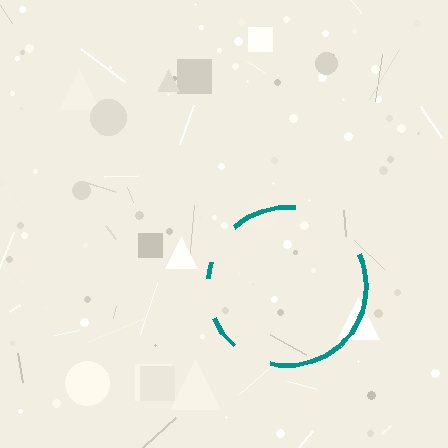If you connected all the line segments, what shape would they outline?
They would outline a circle.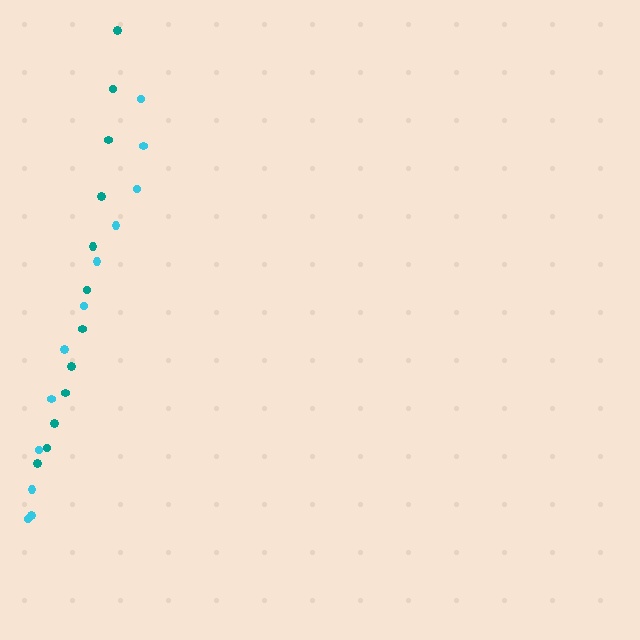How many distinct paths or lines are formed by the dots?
There are 2 distinct paths.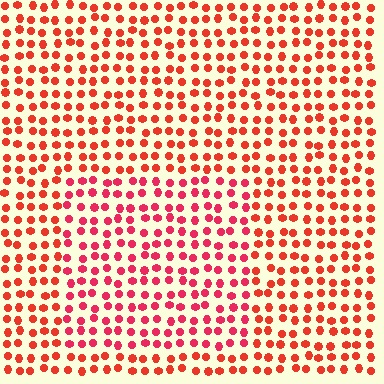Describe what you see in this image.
The image is filled with small red elements in a uniform arrangement. A rectangle-shaped region is visible where the elements are tinted to a slightly different hue, forming a subtle color boundary.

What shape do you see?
I see a rectangle.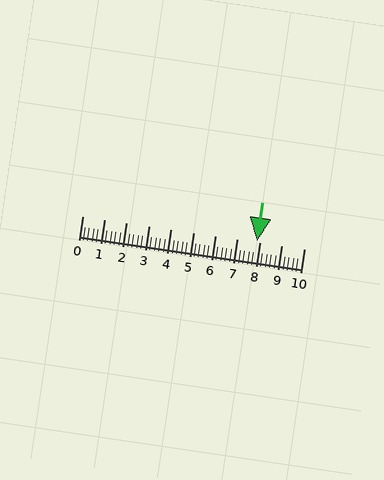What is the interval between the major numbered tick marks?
The major tick marks are spaced 1 units apart.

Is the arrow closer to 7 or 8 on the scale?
The arrow is closer to 8.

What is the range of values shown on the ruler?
The ruler shows values from 0 to 10.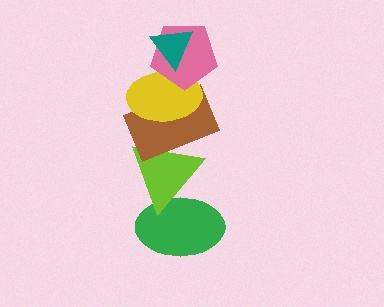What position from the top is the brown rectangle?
The brown rectangle is 4th from the top.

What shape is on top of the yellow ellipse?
The pink pentagon is on top of the yellow ellipse.